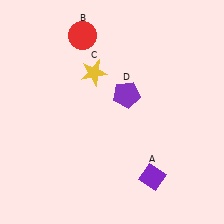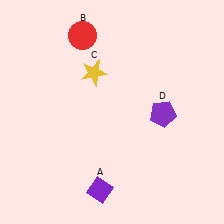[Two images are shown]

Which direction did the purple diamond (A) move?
The purple diamond (A) moved left.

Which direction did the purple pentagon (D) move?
The purple pentagon (D) moved right.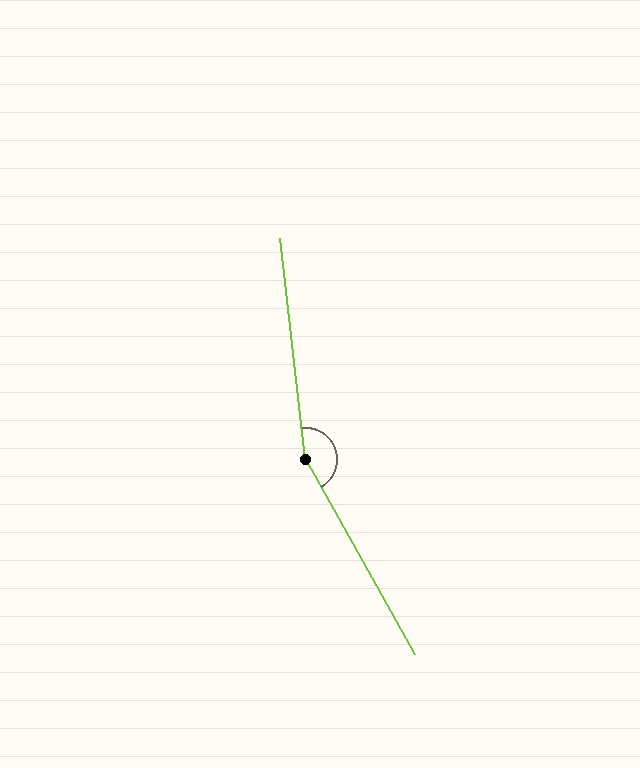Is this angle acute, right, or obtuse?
It is obtuse.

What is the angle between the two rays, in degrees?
Approximately 158 degrees.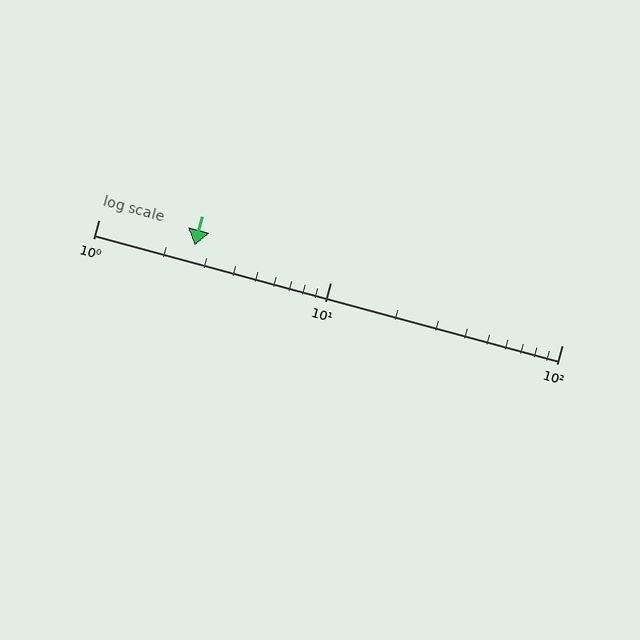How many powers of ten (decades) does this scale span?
The scale spans 2 decades, from 1 to 100.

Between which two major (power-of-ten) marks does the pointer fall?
The pointer is between 1 and 10.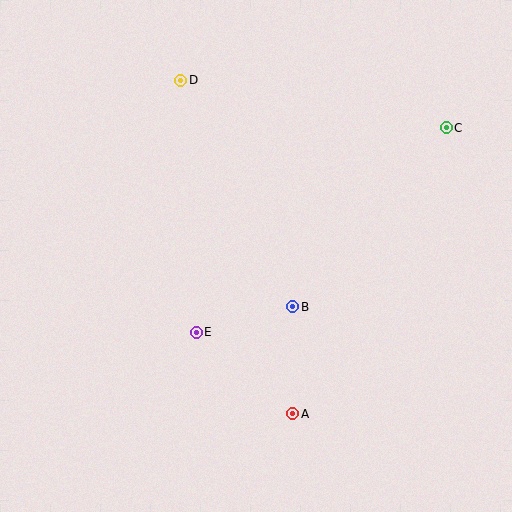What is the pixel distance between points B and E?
The distance between B and E is 100 pixels.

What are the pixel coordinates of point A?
Point A is at (293, 414).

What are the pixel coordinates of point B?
Point B is at (293, 307).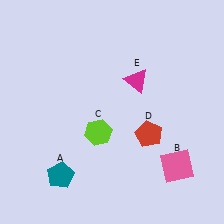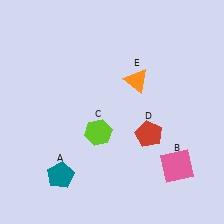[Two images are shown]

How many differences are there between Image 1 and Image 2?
There is 1 difference between the two images.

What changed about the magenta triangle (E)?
In Image 1, E is magenta. In Image 2, it changed to orange.